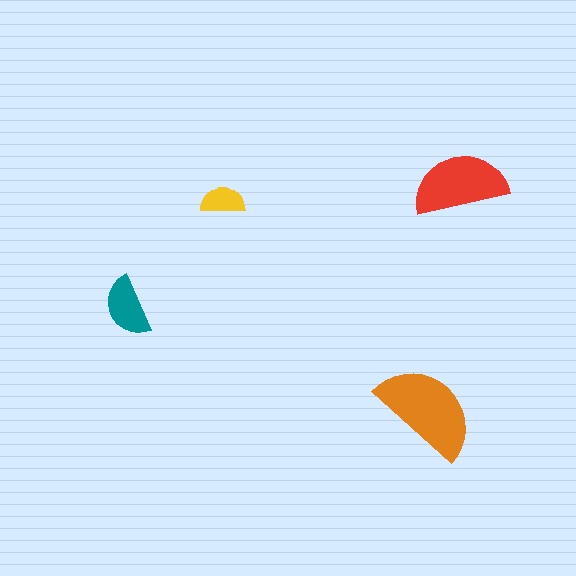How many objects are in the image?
There are 4 objects in the image.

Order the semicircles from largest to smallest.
the orange one, the red one, the teal one, the yellow one.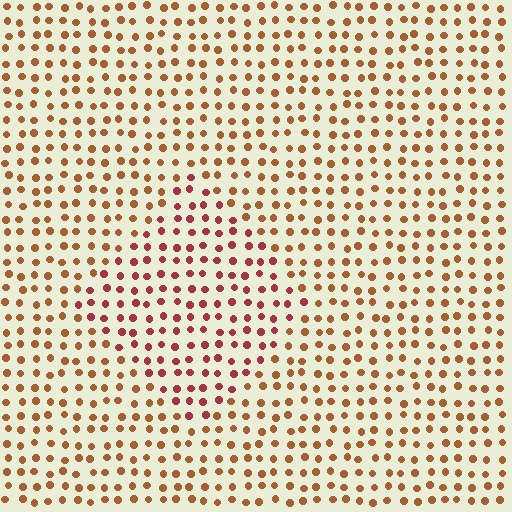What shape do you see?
I see a diamond.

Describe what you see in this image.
The image is filled with small brown elements in a uniform arrangement. A diamond-shaped region is visible where the elements are tinted to a slightly different hue, forming a subtle color boundary.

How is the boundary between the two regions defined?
The boundary is defined purely by a slight shift in hue (about 35 degrees). Spacing, size, and orientation are identical on both sides.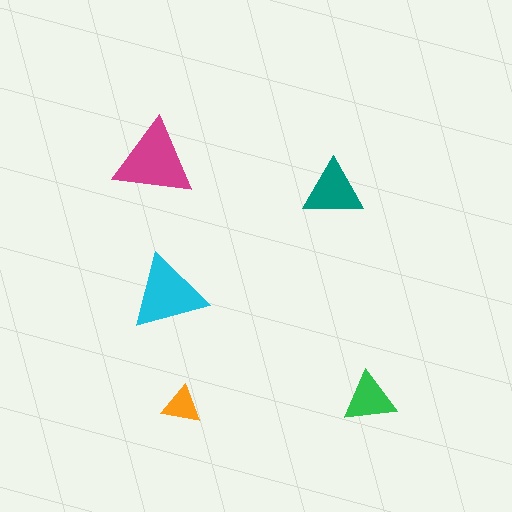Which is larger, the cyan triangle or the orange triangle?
The cyan one.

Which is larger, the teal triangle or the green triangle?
The teal one.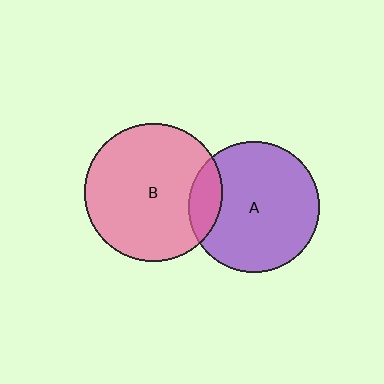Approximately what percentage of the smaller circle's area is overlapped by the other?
Approximately 15%.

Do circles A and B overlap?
Yes.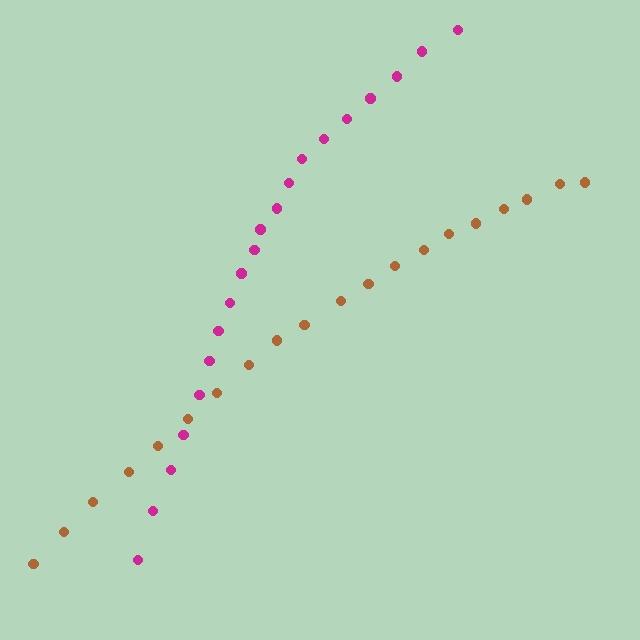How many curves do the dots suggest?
There are 2 distinct paths.